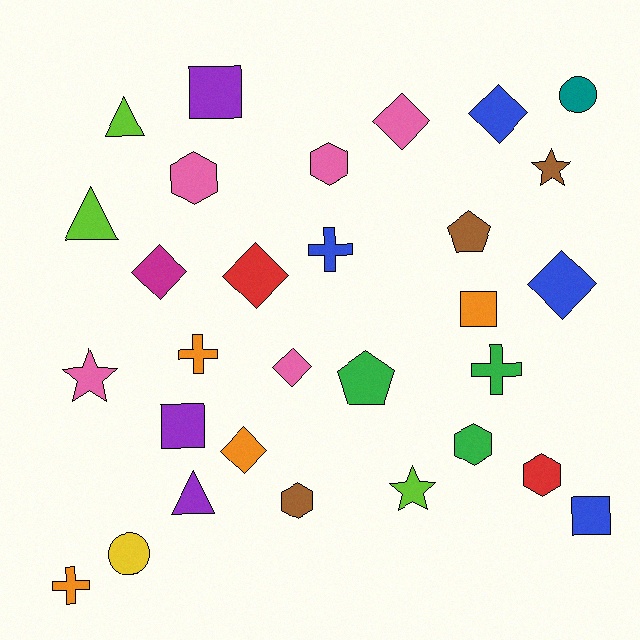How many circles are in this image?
There are 2 circles.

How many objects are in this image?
There are 30 objects.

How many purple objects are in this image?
There are 3 purple objects.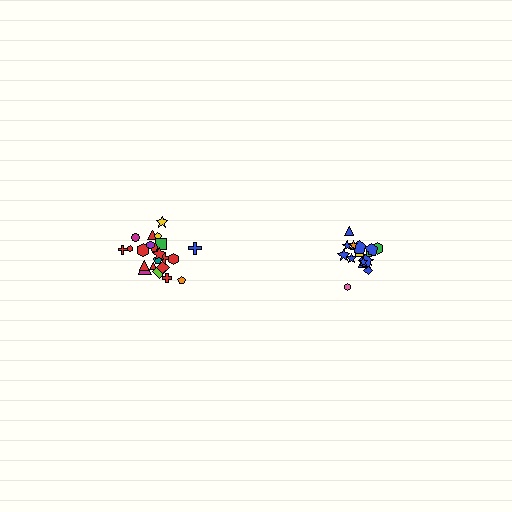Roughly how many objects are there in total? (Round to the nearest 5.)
Roughly 40 objects in total.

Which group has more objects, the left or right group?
The left group.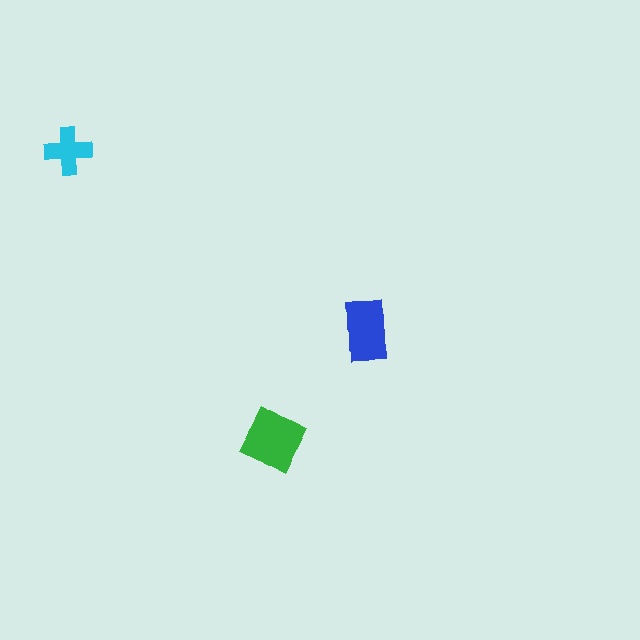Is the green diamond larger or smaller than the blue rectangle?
Larger.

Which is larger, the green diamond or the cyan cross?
The green diamond.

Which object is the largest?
The green diamond.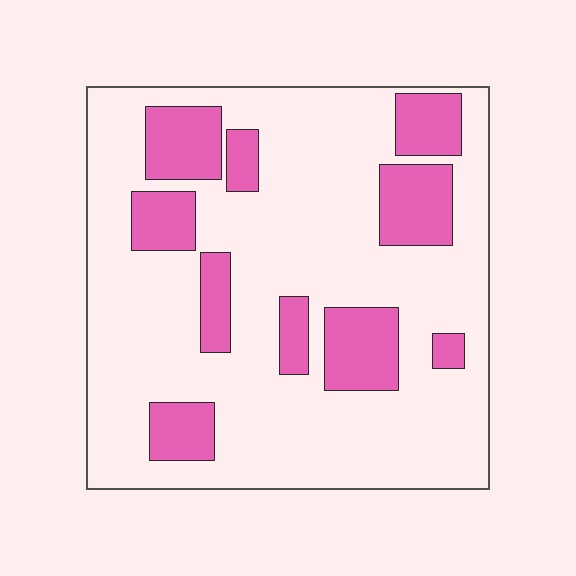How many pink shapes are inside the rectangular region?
10.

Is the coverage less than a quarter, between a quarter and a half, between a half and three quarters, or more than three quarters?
Less than a quarter.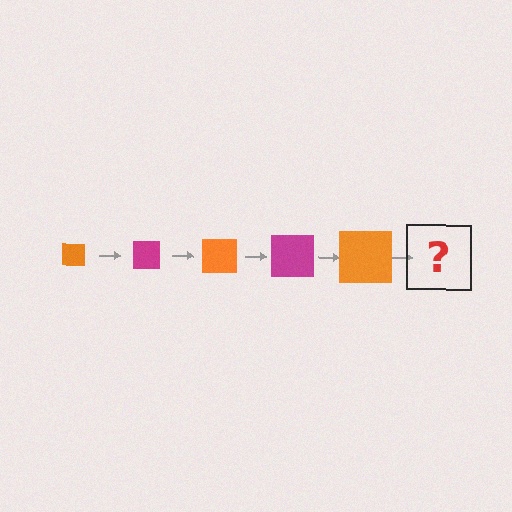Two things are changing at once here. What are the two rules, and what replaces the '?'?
The two rules are that the square grows larger each step and the color cycles through orange and magenta. The '?' should be a magenta square, larger than the previous one.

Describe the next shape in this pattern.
It should be a magenta square, larger than the previous one.